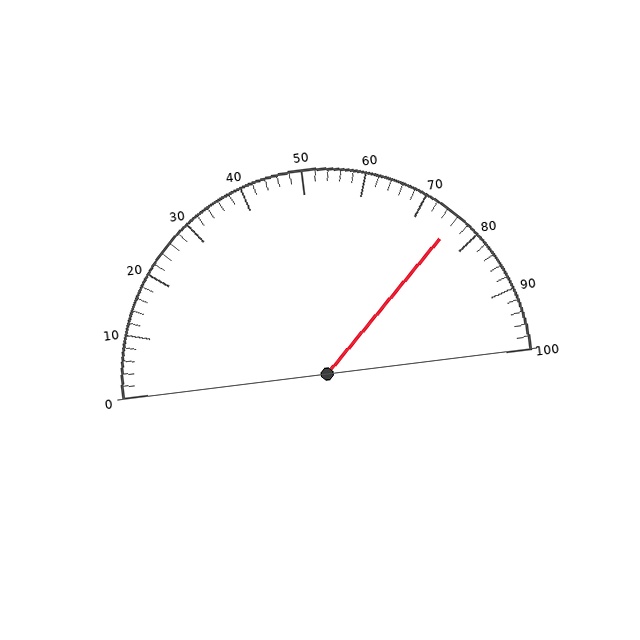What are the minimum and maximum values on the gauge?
The gauge ranges from 0 to 100.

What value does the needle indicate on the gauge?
The needle indicates approximately 76.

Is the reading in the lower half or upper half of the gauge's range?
The reading is in the upper half of the range (0 to 100).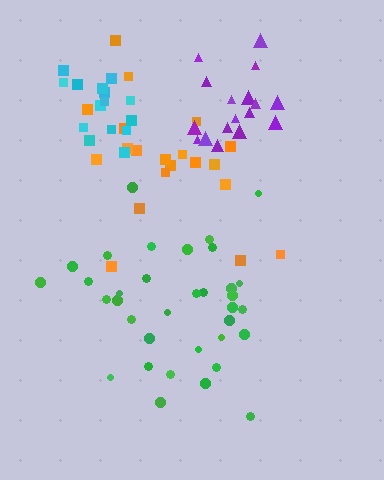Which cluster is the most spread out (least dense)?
Orange.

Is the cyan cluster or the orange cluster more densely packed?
Cyan.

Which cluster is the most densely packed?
Purple.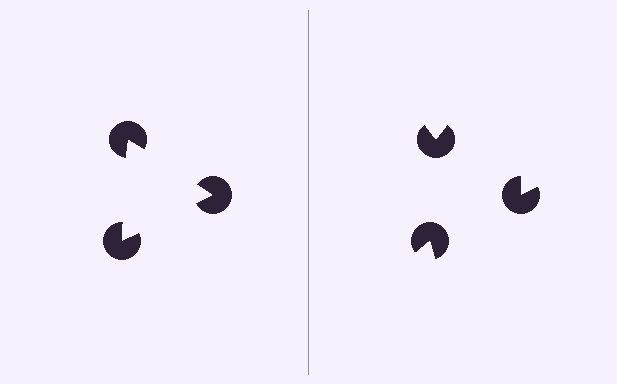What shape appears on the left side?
An illusory triangle.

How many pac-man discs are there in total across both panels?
6 — 3 on each side.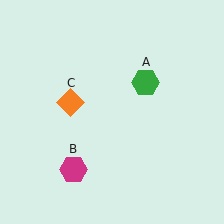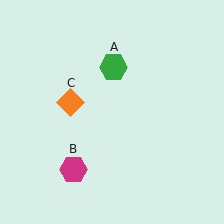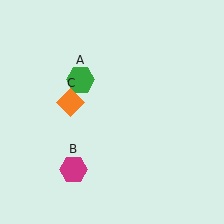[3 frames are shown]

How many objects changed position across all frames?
1 object changed position: green hexagon (object A).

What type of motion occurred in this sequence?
The green hexagon (object A) rotated counterclockwise around the center of the scene.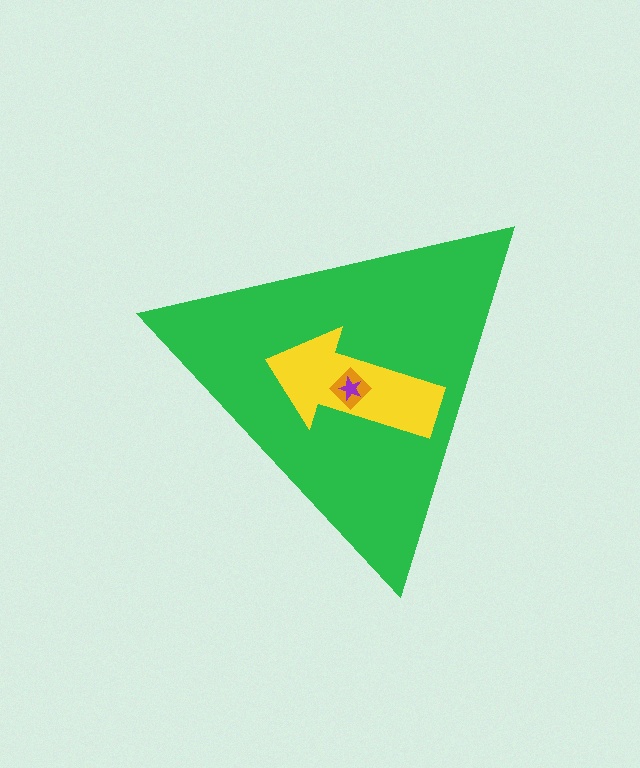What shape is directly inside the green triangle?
The yellow arrow.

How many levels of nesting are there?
4.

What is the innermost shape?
The purple star.